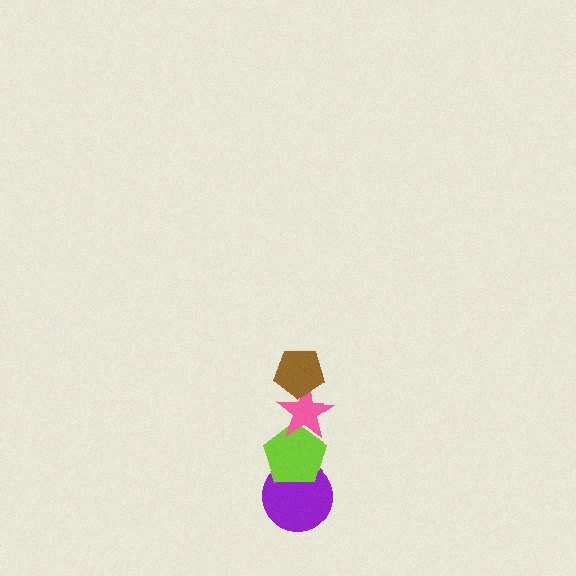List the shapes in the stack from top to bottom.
From top to bottom: the brown pentagon, the pink star, the lime pentagon, the purple circle.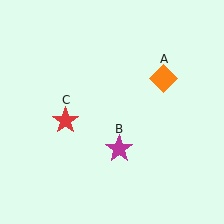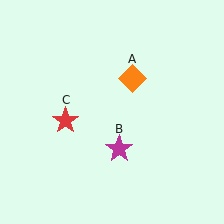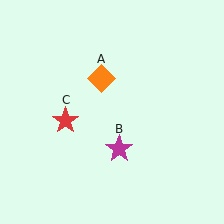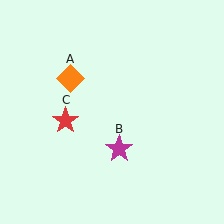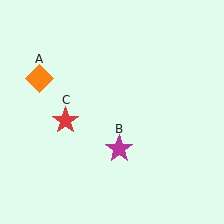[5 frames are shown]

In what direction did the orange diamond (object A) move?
The orange diamond (object A) moved left.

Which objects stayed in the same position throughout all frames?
Magenta star (object B) and red star (object C) remained stationary.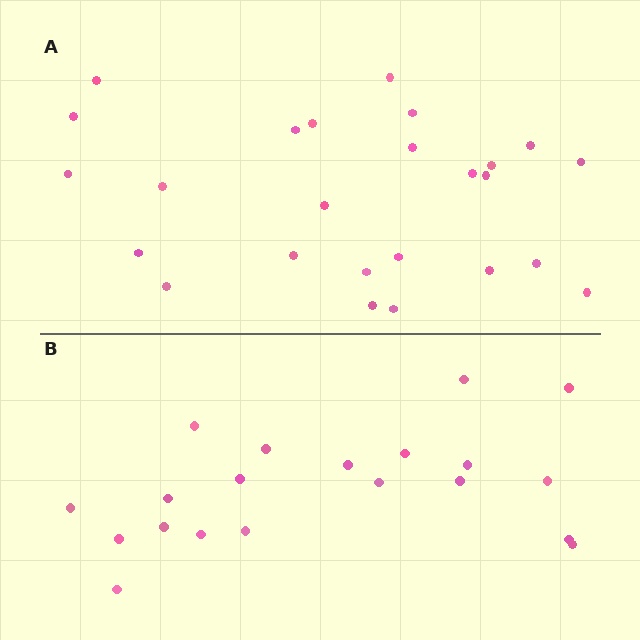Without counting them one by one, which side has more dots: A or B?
Region A (the top region) has more dots.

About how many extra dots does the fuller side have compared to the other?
Region A has about 5 more dots than region B.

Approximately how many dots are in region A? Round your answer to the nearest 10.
About 20 dots. (The exact count is 25, which rounds to 20.)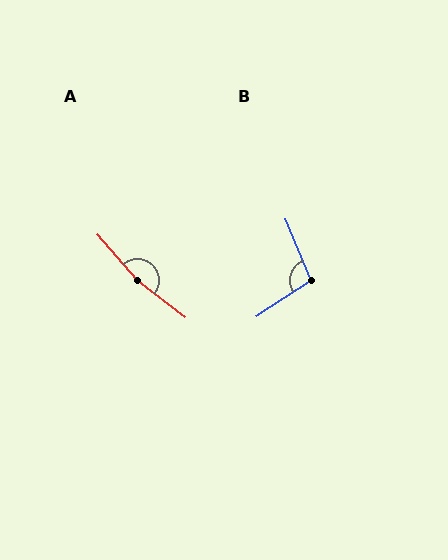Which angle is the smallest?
B, at approximately 100 degrees.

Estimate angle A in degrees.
Approximately 168 degrees.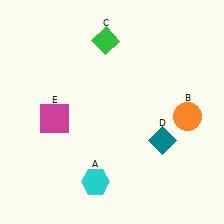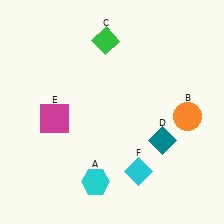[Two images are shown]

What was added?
A cyan diamond (F) was added in Image 2.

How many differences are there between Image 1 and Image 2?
There is 1 difference between the two images.